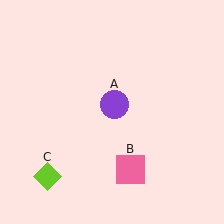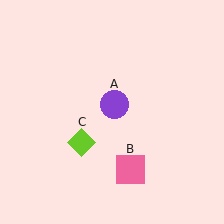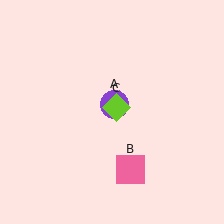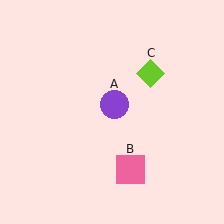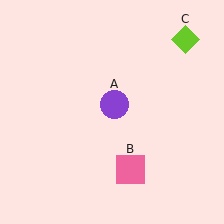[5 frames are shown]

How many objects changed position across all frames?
1 object changed position: lime diamond (object C).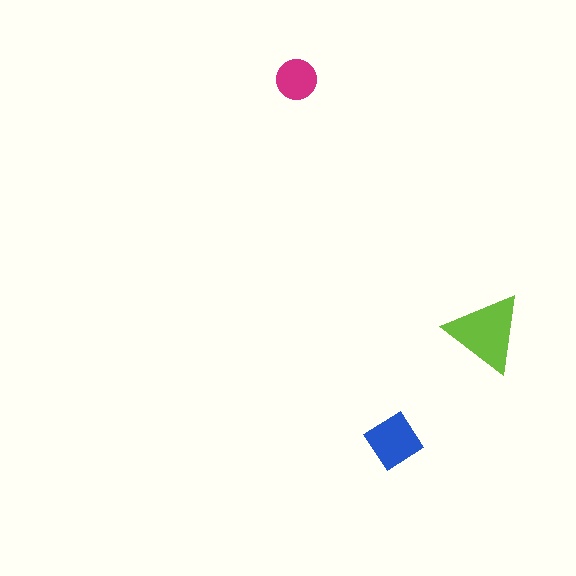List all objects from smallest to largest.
The magenta circle, the blue diamond, the lime triangle.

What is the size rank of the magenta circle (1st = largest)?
3rd.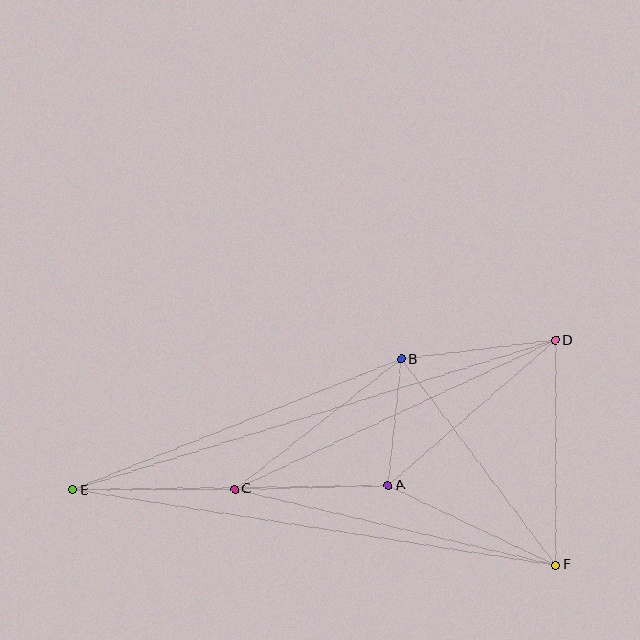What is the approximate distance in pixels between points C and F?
The distance between C and F is approximately 330 pixels.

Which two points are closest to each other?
Points A and B are closest to each other.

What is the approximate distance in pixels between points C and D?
The distance between C and D is approximately 354 pixels.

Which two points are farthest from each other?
Points D and E are farthest from each other.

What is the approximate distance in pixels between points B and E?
The distance between B and E is approximately 353 pixels.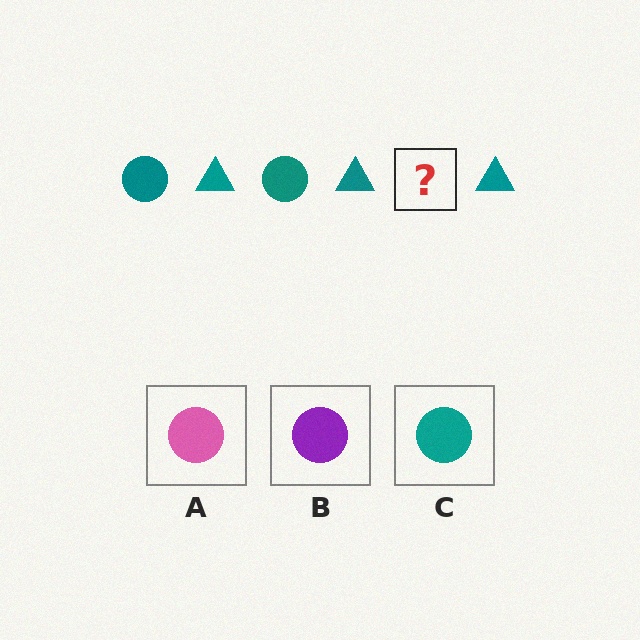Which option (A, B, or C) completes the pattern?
C.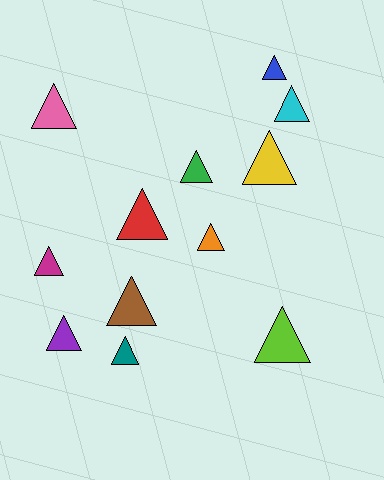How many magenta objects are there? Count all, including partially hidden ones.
There is 1 magenta object.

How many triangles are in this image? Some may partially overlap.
There are 12 triangles.